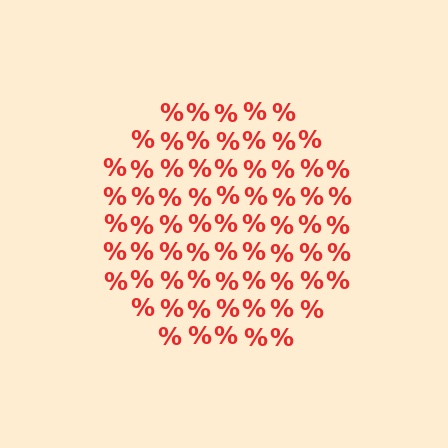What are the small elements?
The small elements are percent signs.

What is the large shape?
The large shape is a circle.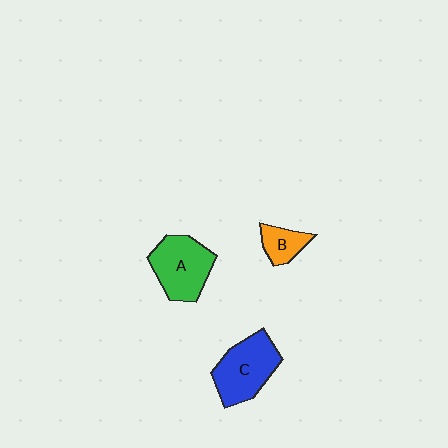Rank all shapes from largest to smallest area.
From largest to smallest: C (blue), A (green), B (orange).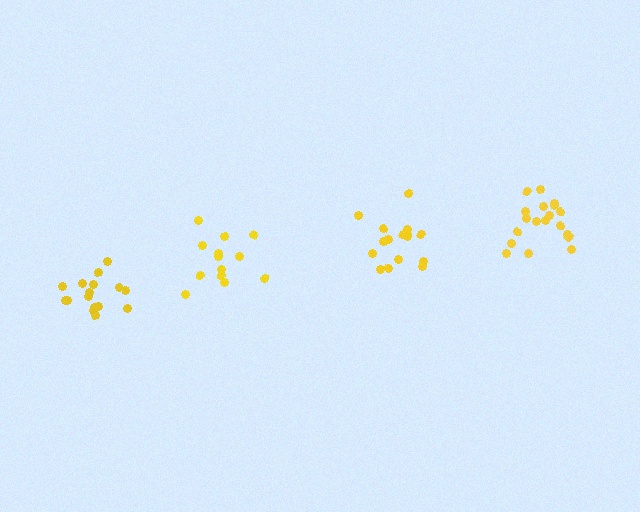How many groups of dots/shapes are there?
There are 4 groups.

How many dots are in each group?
Group 1: 16 dots, Group 2: 19 dots, Group 3: 14 dots, Group 4: 16 dots (65 total).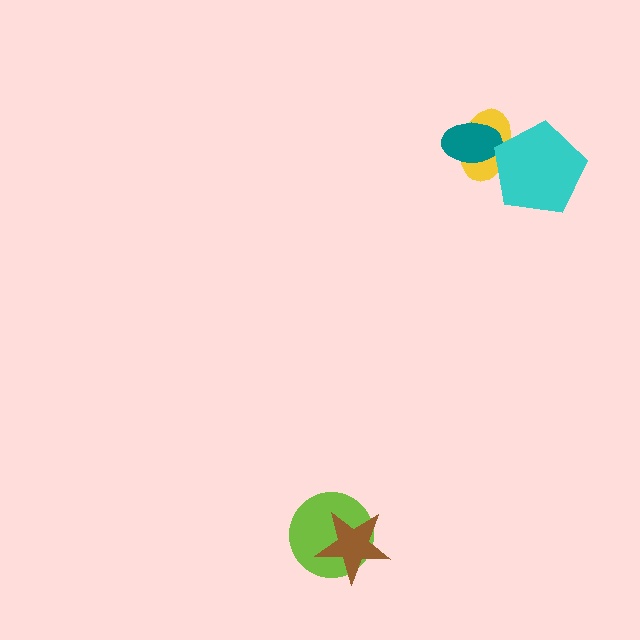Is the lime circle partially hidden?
Yes, it is partially covered by another shape.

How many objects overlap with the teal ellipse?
1 object overlaps with the teal ellipse.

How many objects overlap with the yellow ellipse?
2 objects overlap with the yellow ellipse.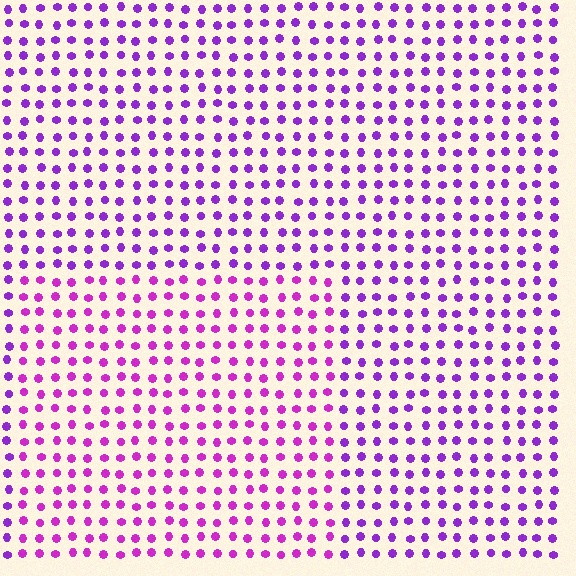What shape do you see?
I see a rectangle.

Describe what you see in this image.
The image is filled with small purple elements in a uniform arrangement. A rectangle-shaped region is visible where the elements are tinted to a slightly different hue, forming a subtle color boundary.